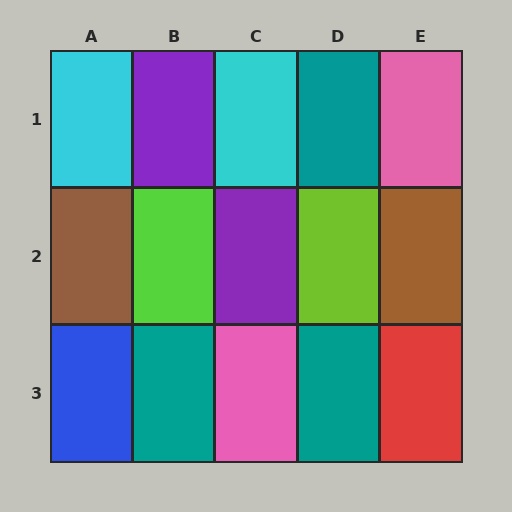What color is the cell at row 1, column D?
Teal.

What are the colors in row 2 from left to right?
Brown, lime, purple, lime, brown.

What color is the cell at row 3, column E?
Red.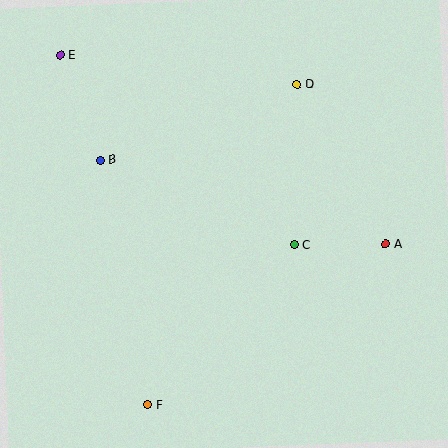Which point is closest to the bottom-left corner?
Point F is closest to the bottom-left corner.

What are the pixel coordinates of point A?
Point A is at (386, 244).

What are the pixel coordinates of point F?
Point F is at (148, 405).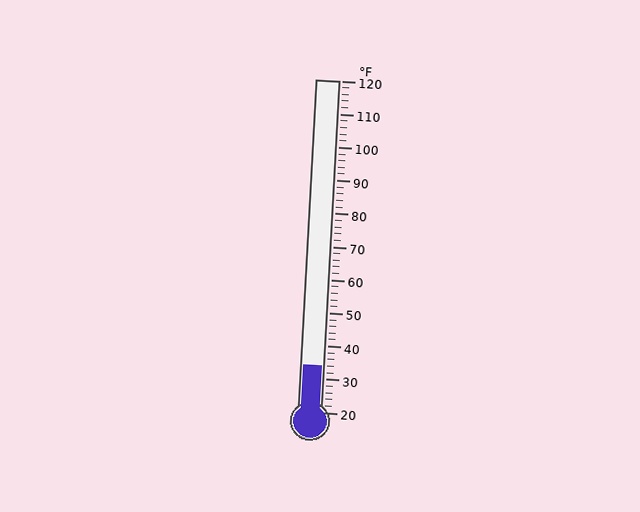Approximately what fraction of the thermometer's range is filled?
The thermometer is filled to approximately 15% of its range.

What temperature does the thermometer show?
The thermometer shows approximately 34°F.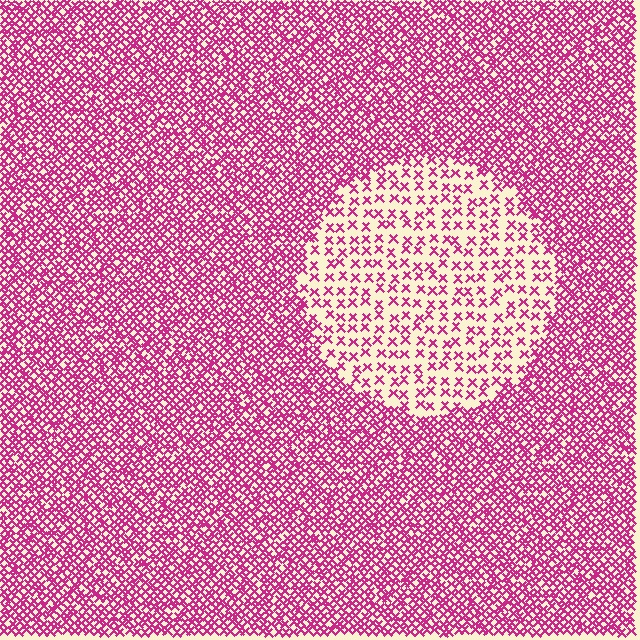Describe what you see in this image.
The image contains small magenta elements arranged at two different densities. A circle-shaped region is visible where the elements are less densely packed than the surrounding area.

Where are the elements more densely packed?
The elements are more densely packed outside the circle boundary.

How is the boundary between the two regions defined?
The boundary is defined by a change in element density (approximately 2.7x ratio). All elements are the same color, size, and shape.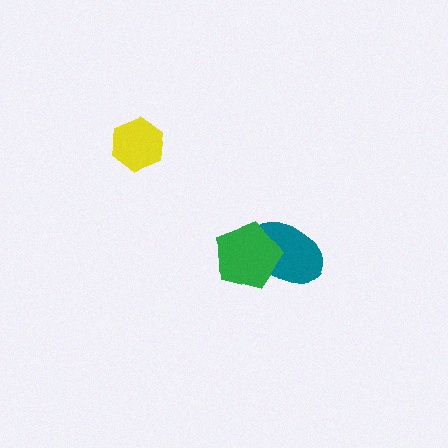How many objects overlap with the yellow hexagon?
0 objects overlap with the yellow hexagon.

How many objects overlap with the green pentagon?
1 object overlaps with the green pentagon.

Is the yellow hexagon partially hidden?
No, no other shape covers it.